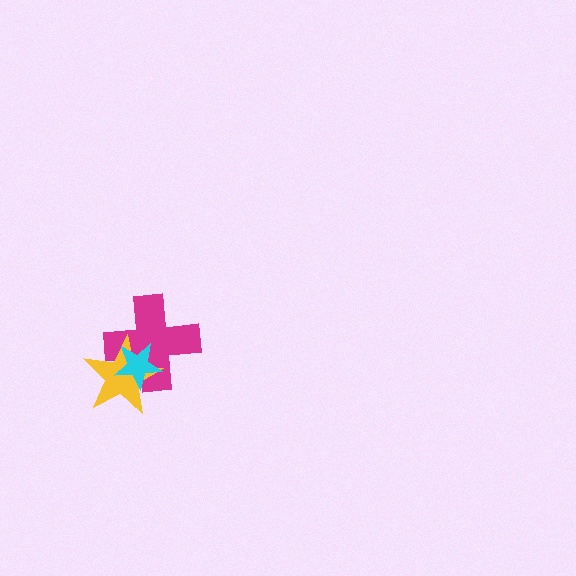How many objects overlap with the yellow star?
2 objects overlap with the yellow star.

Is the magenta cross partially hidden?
Yes, it is partially covered by another shape.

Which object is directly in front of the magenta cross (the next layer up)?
The yellow star is directly in front of the magenta cross.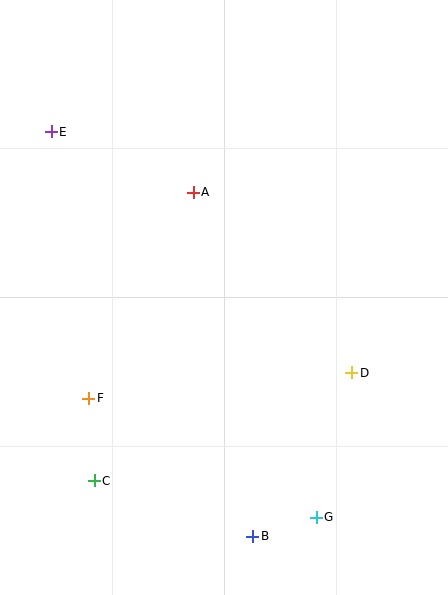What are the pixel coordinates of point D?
Point D is at (352, 373).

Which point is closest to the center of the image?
Point A at (193, 192) is closest to the center.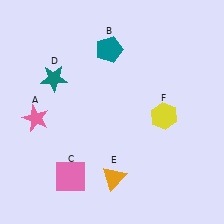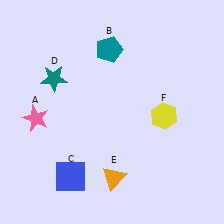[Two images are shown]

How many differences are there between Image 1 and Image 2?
There is 1 difference between the two images.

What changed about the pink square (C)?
In Image 1, C is pink. In Image 2, it changed to blue.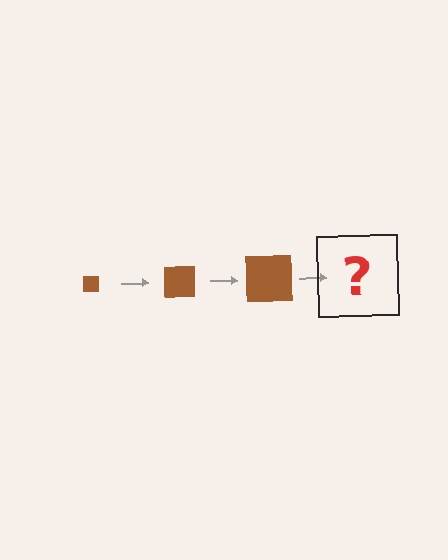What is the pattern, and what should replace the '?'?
The pattern is that the square gets progressively larger each step. The '?' should be a brown square, larger than the previous one.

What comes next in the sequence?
The next element should be a brown square, larger than the previous one.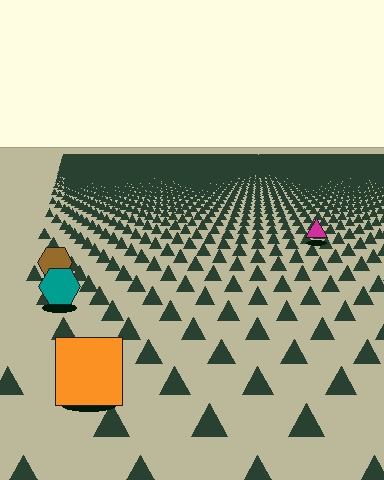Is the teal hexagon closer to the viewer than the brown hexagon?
Yes. The teal hexagon is closer — you can tell from the texture gradient: the ground texture is coarser near it.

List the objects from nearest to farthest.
From nearest to farthest: the orange square, the teal hexagon, the brown hexagon, the magenta triangle.